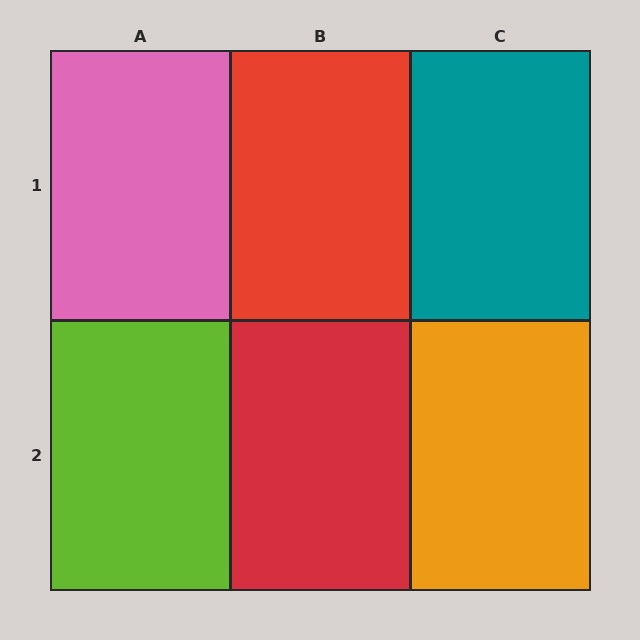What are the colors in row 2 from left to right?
Lime, red, orange.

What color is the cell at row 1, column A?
Pink.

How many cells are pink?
1 cell is pink.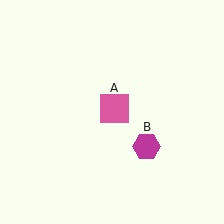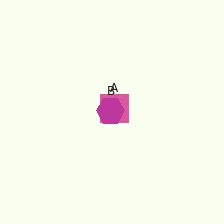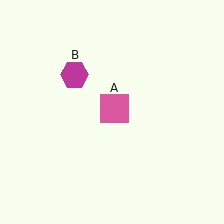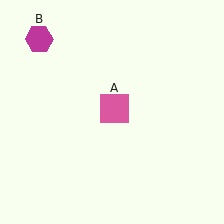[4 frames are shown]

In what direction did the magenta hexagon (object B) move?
The magenta hexagon (object B) moved up and to the left.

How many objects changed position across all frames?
1 object changed position: magenta hexagon (object B).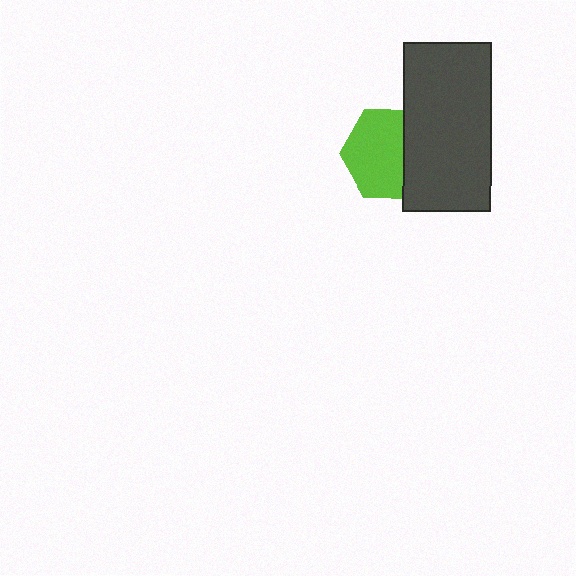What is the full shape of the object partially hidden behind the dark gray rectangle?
The partially hidden object is a lime hexagon.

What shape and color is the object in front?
The object in front is a dark gray rectangle.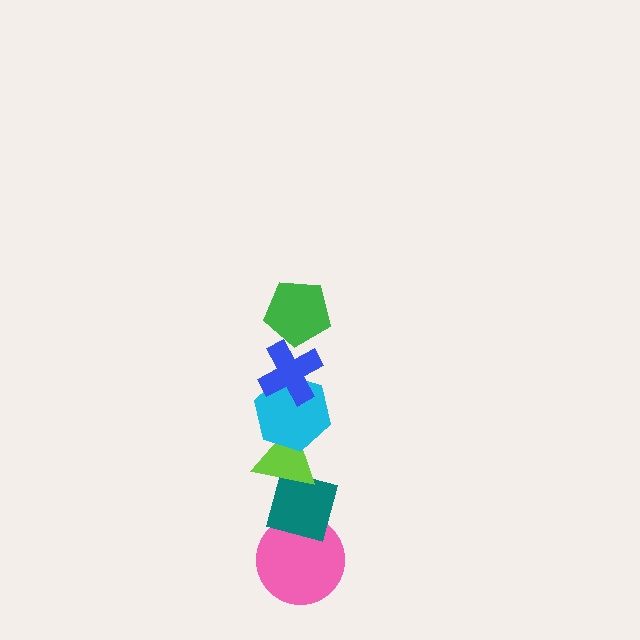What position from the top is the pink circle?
The pink circle is 6th from the top.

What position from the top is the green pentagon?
The green pentagon is 1st from the top.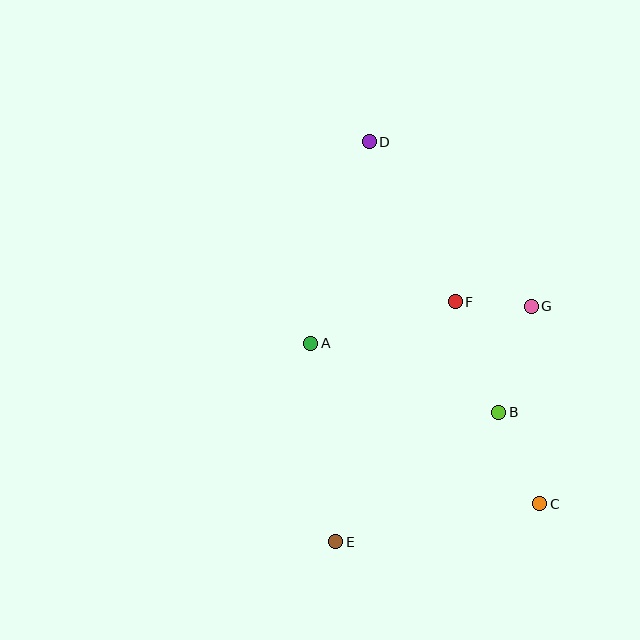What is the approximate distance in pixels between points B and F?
The distance between B and F is approximately 119 pixels.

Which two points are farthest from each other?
Points D and E are farthest from each other.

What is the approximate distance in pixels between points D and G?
The distance between D and G is approximately 231 pixels.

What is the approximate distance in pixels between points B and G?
The distance between B and G is approximately 111 pixels.